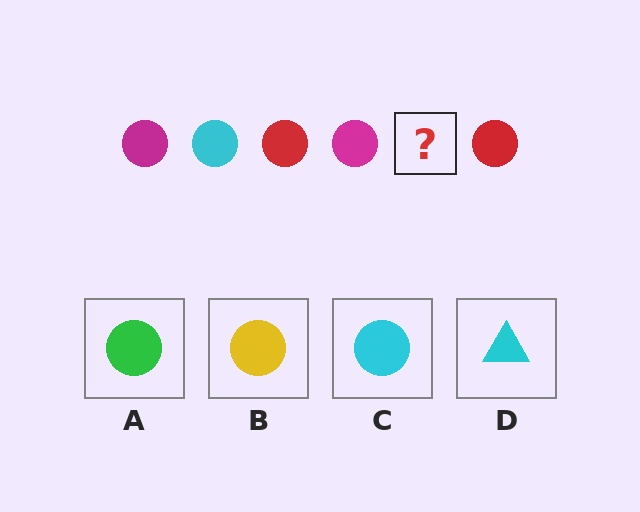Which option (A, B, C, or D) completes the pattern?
C.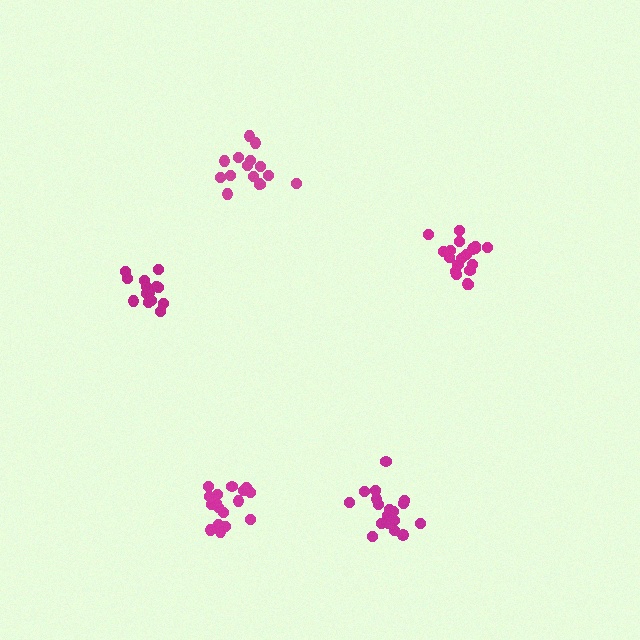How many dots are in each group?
Group 1: 17 dots, Group 2: 15 dots, Group 3: 14 dots, Group 4: 19 dots, Group 5: 19 dots (84 total).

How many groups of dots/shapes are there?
There are 5 groups.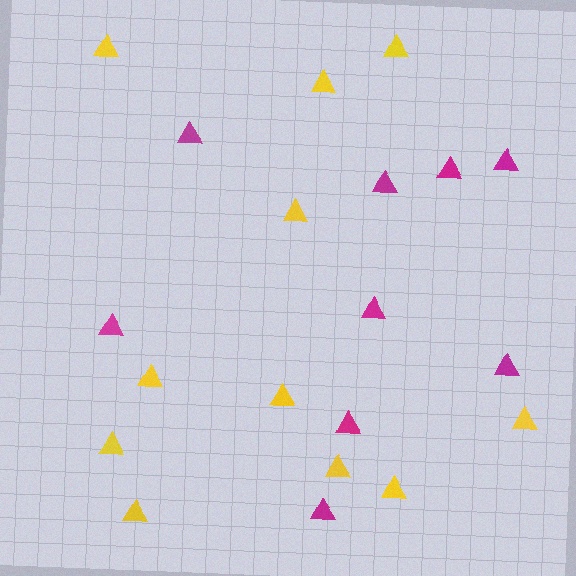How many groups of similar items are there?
There are 2 groups: one group of magenta triangles (9) and one group of yellow triangles (11).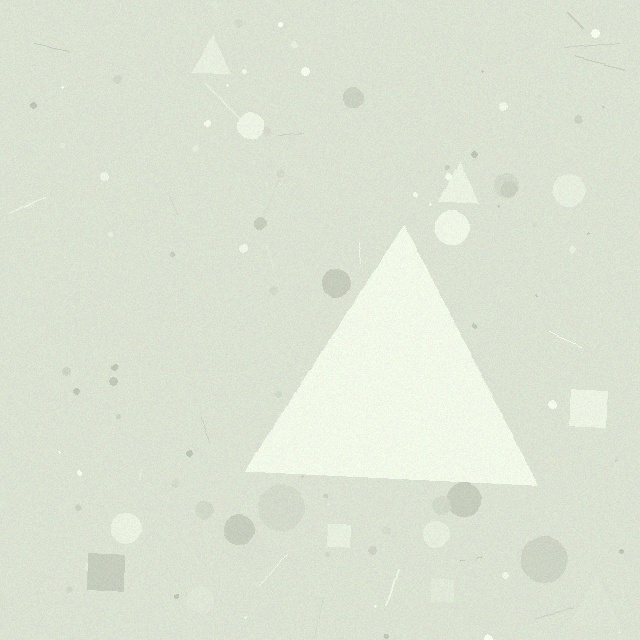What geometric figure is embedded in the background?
A triangle is embedded in the background.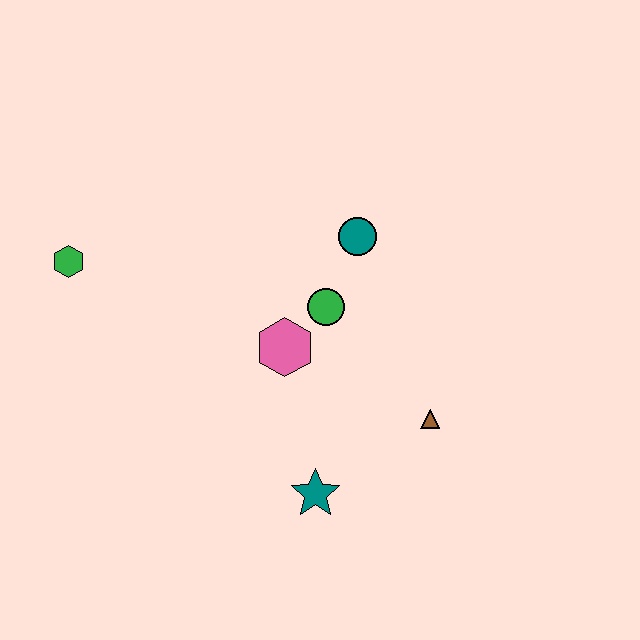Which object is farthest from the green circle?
The green hexagon is farthest from the green circle.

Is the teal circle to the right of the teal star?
Yes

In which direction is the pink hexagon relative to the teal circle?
The pink hexagon is below the teal circle.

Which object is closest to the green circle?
The pink hexagon is closest to the green circle.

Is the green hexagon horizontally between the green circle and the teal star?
No